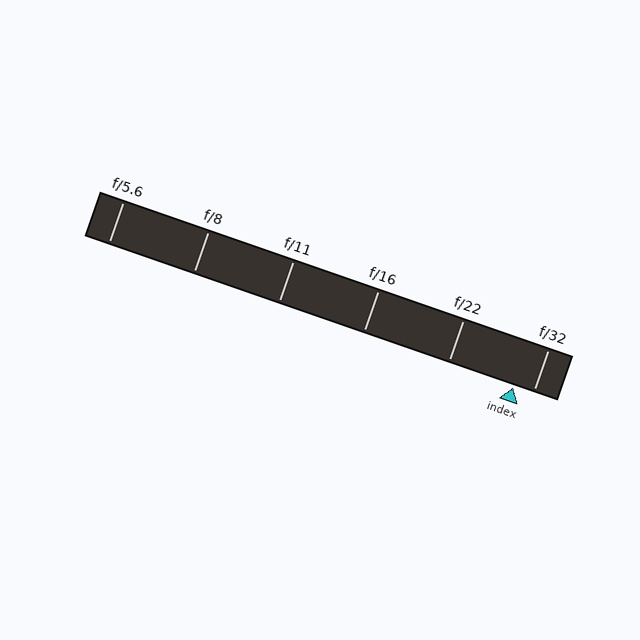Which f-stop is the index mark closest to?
The index mark is closest to f/32.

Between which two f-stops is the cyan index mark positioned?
The index mark is between f/22 and f/32.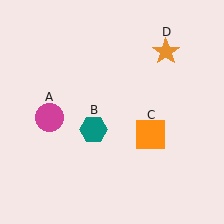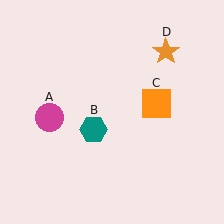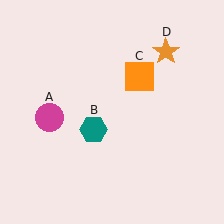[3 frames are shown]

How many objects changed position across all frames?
1 object changed position: orange square (object C).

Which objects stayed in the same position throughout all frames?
Magenta circle (object A) and teal hexagon (object B) and orange star (object D) remained stationary.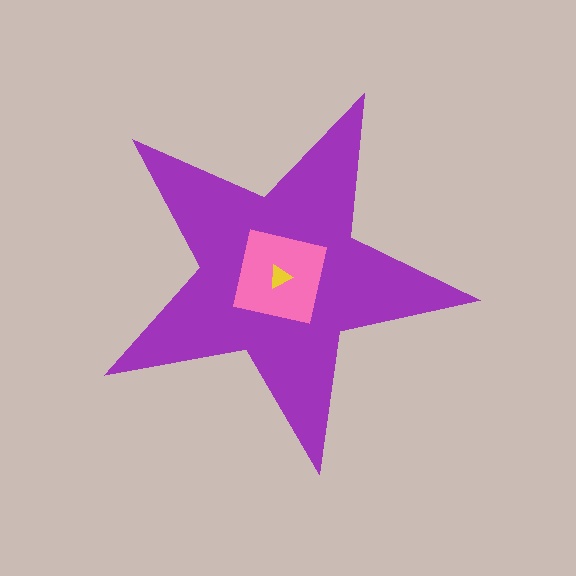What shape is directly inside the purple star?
The pink square.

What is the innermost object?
The yellow triangle.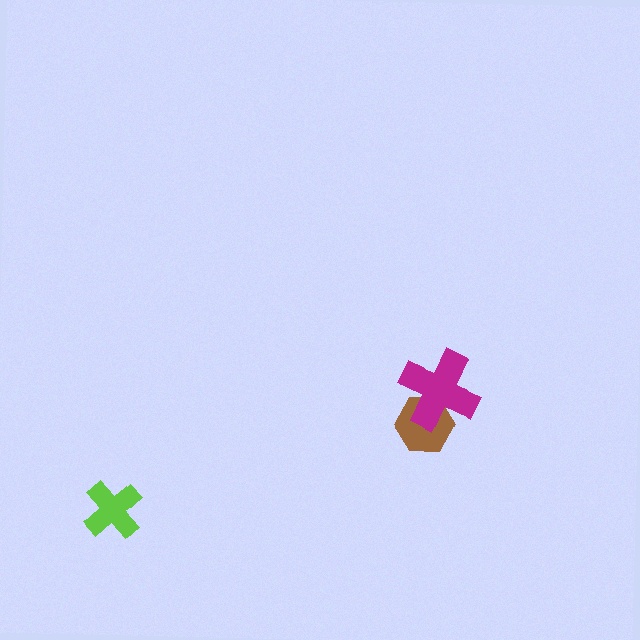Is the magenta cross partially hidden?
No, no other shape covers it.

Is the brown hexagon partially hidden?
Yes, it is partially covered by another shape.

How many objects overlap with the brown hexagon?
1 object overlaps with the brown hexagon.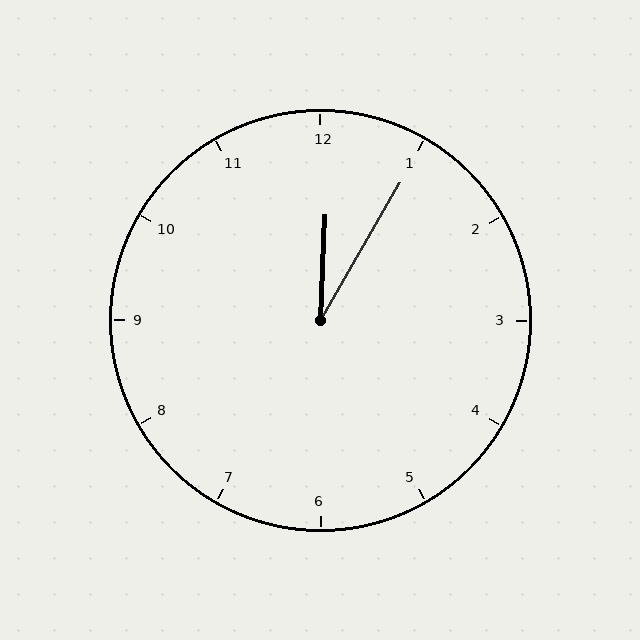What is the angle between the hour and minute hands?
Approximately 28 degrees.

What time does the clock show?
12:05.